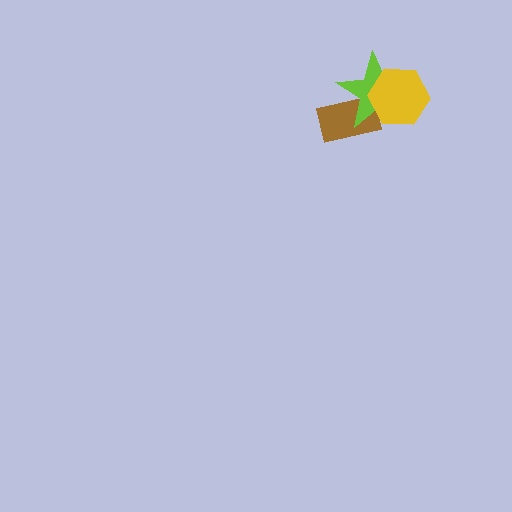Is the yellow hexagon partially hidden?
No, no other shape covers it.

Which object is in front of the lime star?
The yellow hexagon is in front of the lime star.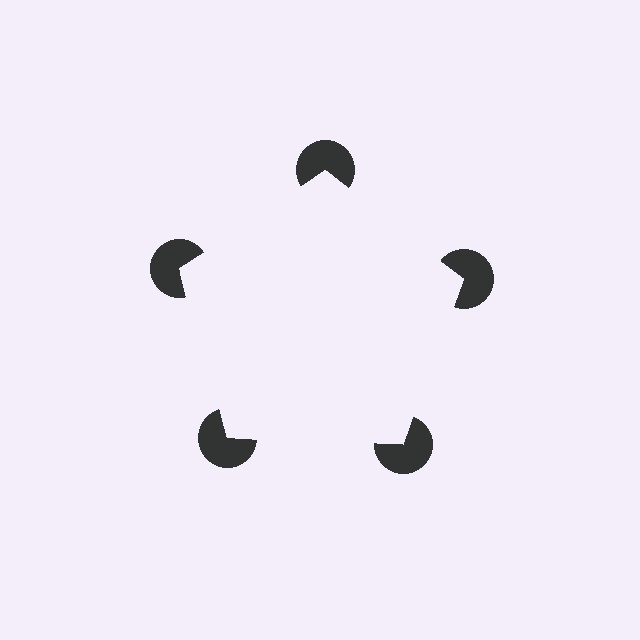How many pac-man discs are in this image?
There are 5 — one at each vertex of the illusory pentagon.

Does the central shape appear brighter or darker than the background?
It typically appears slightly brighter than the background, even though no actual brightness change is drawn.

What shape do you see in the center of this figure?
An illusory pentagon — its edges are inferred from the aligned wedge cuts in the pac-man discs, not physically drawn.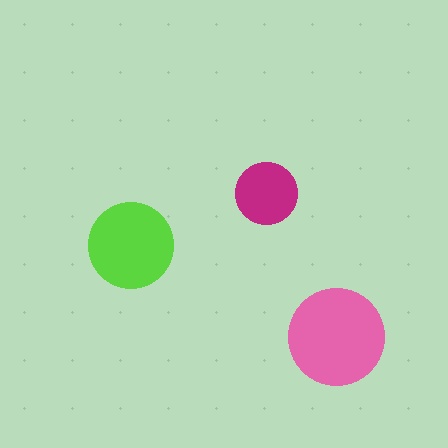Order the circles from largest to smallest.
the pink one, the lime one, the magenta one.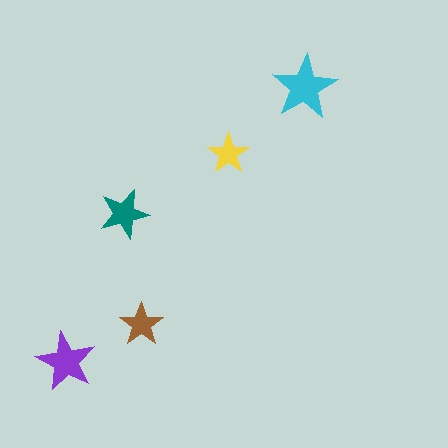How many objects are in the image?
There are 5 objects in the image.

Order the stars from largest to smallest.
the cyan one, the purple one, the teal one, the brown one, the yellow one.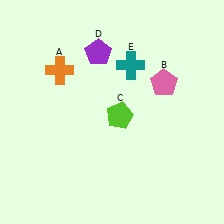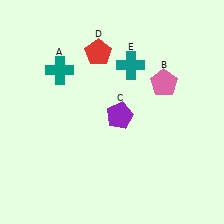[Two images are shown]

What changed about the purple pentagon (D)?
In Image 1, D is purple. In Image 2, it changed to red.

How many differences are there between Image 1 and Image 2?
There are 3 differences between the two images.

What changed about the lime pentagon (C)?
In Image 1, C is lime. In Image 2, it changed to purple.